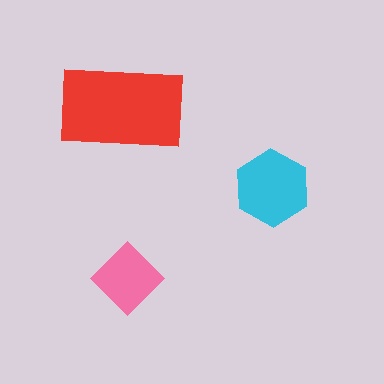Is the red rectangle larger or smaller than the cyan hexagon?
Larger.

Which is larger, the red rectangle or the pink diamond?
The red rectangle.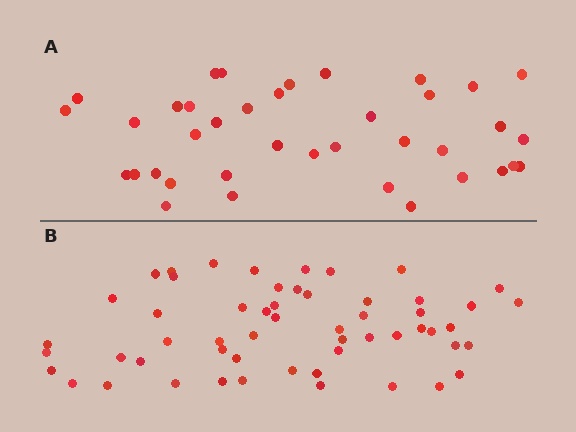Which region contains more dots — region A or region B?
Region B (the bottom region) has more dots.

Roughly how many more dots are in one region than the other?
Region B has approximately 15 more dots than region A.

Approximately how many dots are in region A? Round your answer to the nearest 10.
About 40 dots. (The exact count is 38, which rounds to 40.)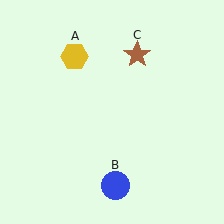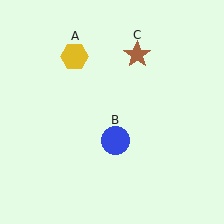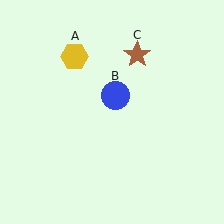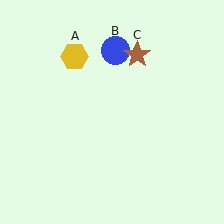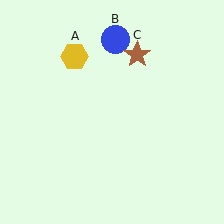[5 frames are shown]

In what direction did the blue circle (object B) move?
The blue circle (object B) moved up.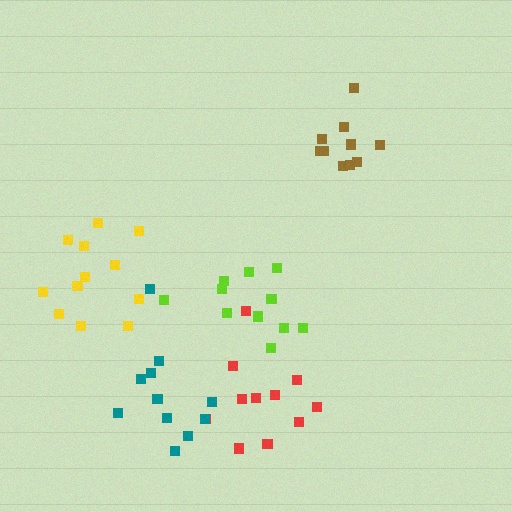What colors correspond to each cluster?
The clusters are colored: red, teal, lime, yellow, brown.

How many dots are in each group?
Group 1: 11 dots, Group 2: 11 dots, Group 3: 12 dots, Group 4: 12 dots, Group 5: 10 dots (56 total).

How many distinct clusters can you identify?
There are 5 distinct clusters.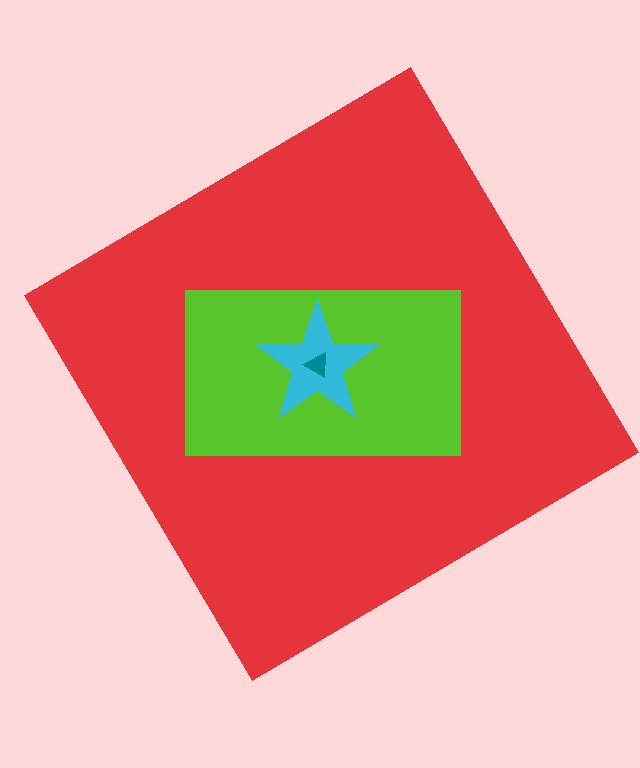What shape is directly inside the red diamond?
The lime rectangle.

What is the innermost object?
The teal triangle.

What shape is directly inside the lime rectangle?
The cyan star.